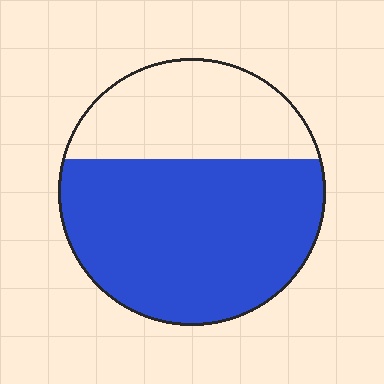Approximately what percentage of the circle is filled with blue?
Approximately 65%.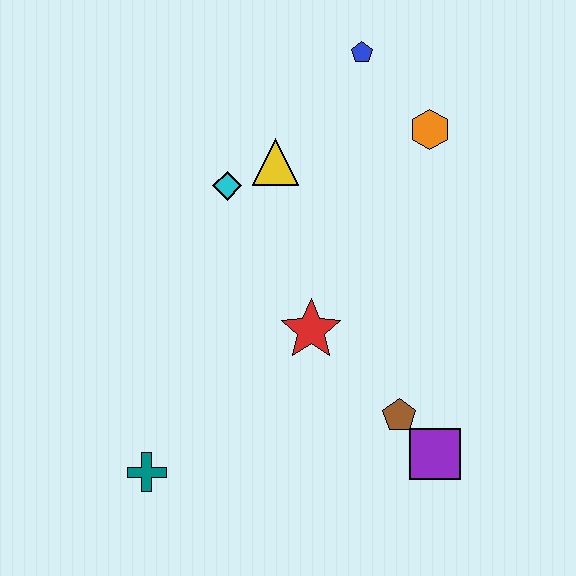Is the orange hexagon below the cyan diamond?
No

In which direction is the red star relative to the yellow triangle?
The red star is below the yellow triangle.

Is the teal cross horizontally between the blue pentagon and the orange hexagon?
No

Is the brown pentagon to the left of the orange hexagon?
Yes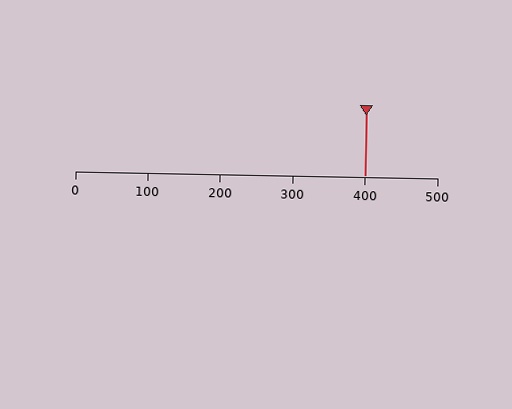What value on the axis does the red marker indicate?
The marker indicates approximately 400.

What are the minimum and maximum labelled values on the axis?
The axis runs from 0 to 500.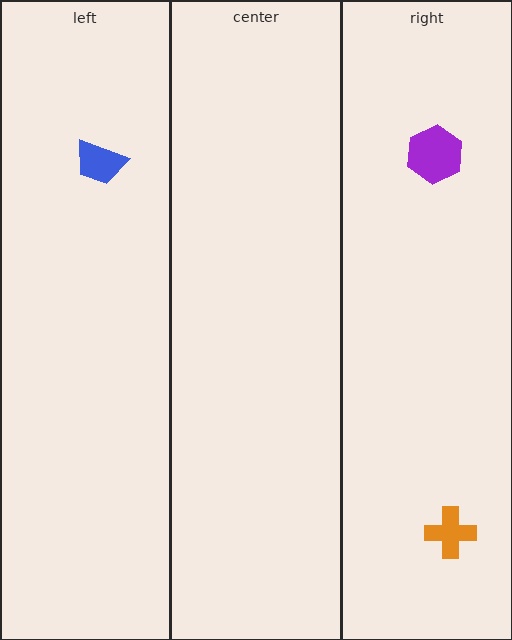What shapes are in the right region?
The orange cross, the purple hexagon.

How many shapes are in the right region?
2.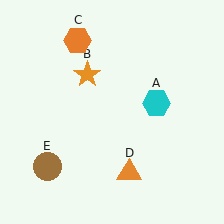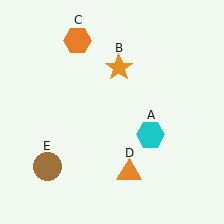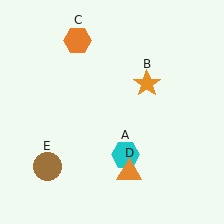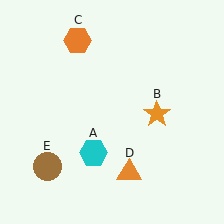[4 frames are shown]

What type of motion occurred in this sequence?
The cyan hexagon (object A), orange star (object B) rotated clockwise around the center of the scene.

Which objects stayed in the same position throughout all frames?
Orange hexagon (object C) and orange triangle (object D) and brown circle (object E) remained stationary.